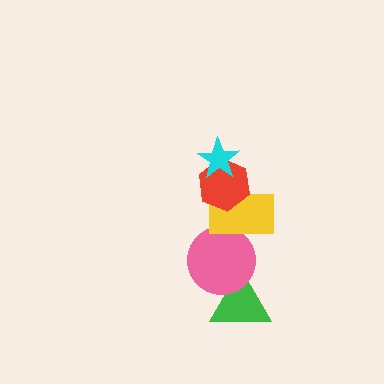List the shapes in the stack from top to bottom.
From top to bottom: the cyan star, the red hexagon, the yellow rectangle, the pink circle, the green triangle.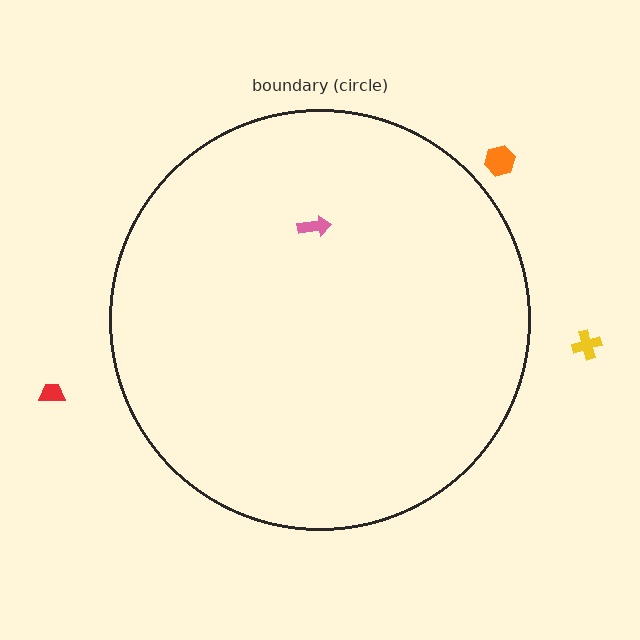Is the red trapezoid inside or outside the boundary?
Outside.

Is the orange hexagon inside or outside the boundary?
Outside.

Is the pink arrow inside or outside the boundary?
Inside.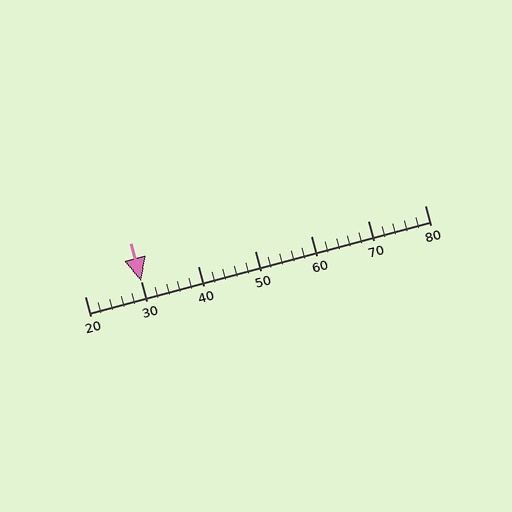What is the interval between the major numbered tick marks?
The major tick marks are spaced 10 units apart.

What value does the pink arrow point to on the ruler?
The pink arrow points to approximately 30.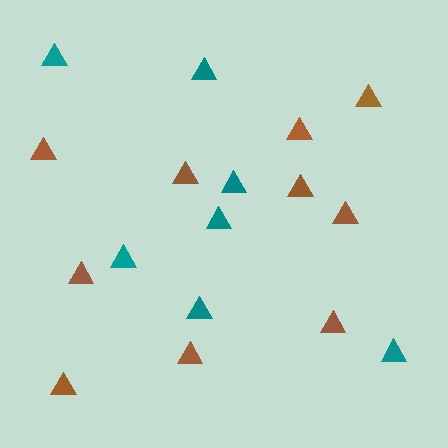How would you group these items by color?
There are 2 groups: one group of brown triangles (10) and one group of teal triangles (7).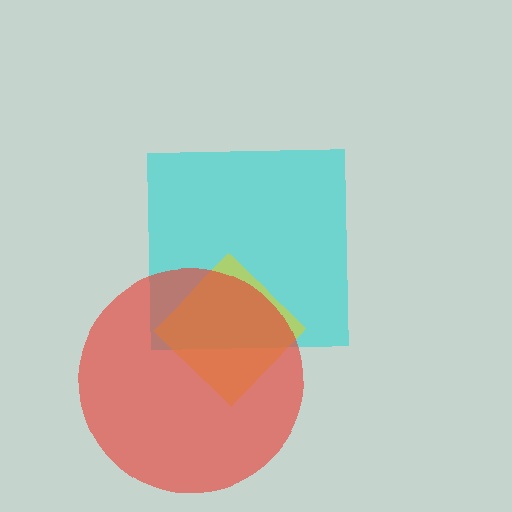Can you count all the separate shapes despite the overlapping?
Yes, there are 3 separate shapes.